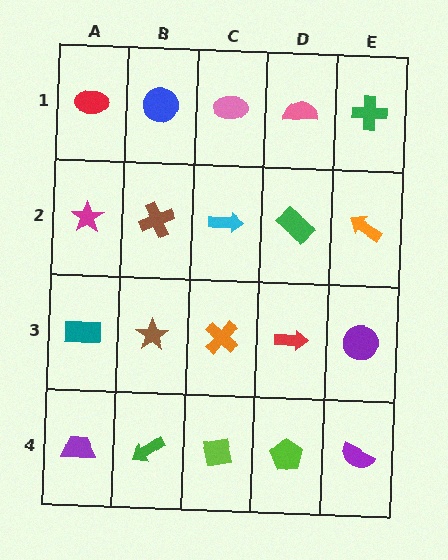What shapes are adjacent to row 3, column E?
An orange arrow (row 2, column E), a purple semicircle (row 4, column E), a red arrow (row 3, column D).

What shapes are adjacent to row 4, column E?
A purple circle (row 3, column E), a lime pentagon (row 4, column D).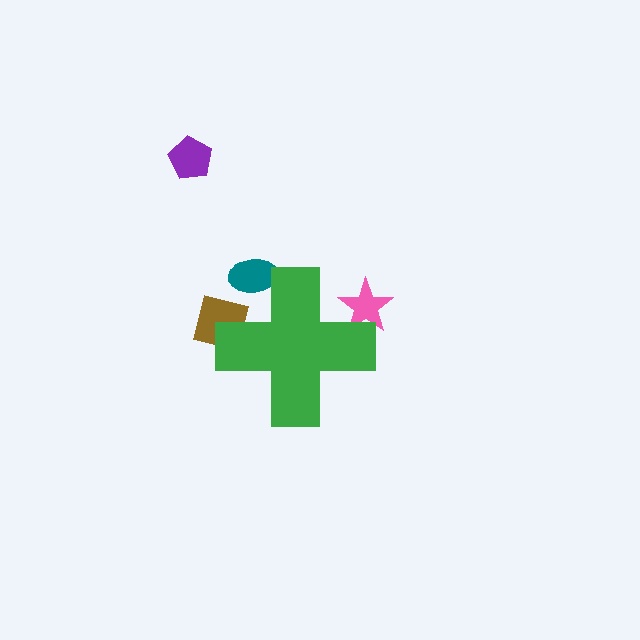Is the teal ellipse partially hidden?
Yes, the teal ellipse is partially hidden behind the green cross.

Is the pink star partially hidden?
Yes, the pink star is partially hidden behind the green cross.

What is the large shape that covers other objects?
A green cross.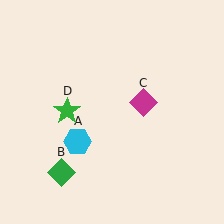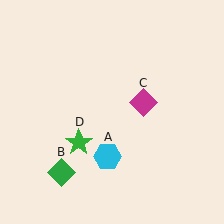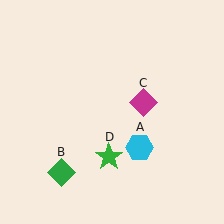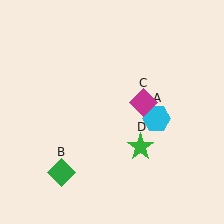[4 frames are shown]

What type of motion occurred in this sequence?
The cyan hexagon (object A), green star (object D) rotated counterclockwise around the center of the scene.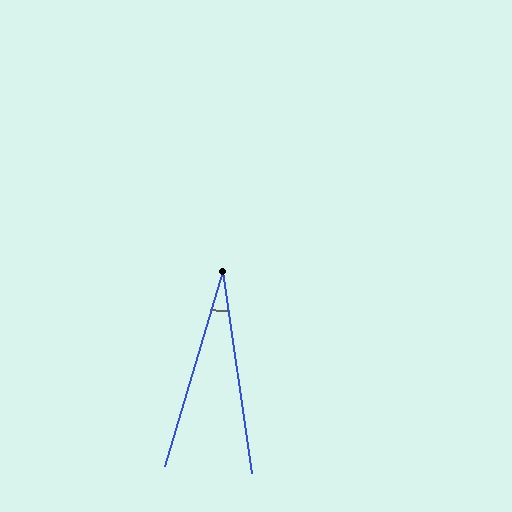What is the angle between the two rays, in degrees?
Approximately 25 degrees.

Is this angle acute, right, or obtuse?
It is acute.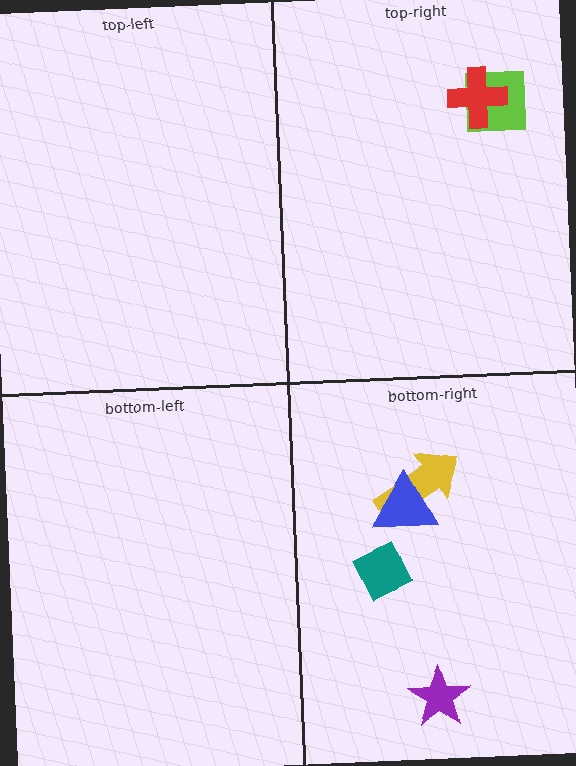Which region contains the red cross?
The top-right region.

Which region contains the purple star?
The bottom-right region.